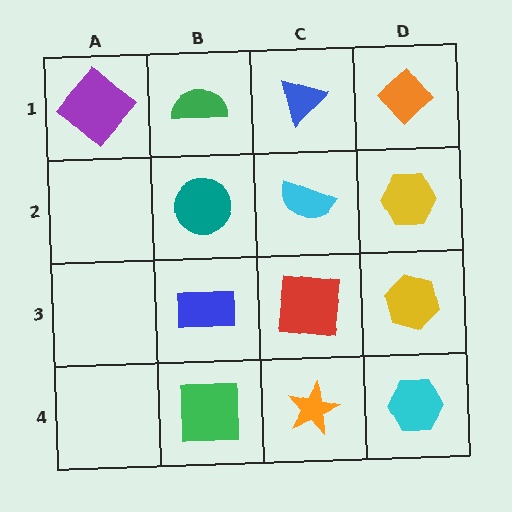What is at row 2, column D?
A yellow hexagon.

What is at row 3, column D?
A yellow hexagon.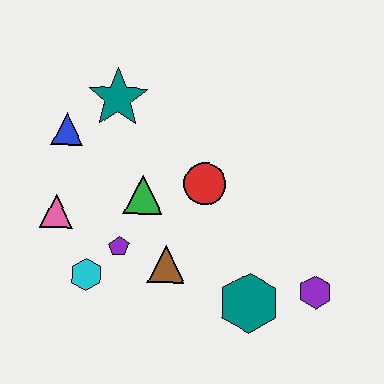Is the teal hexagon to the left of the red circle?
No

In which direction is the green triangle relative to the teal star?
The green triangle is below the teal star.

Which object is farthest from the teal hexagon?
The blue triangle is farthest from the teal hexagon.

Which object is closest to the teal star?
The blue triangle is closest to the teal star.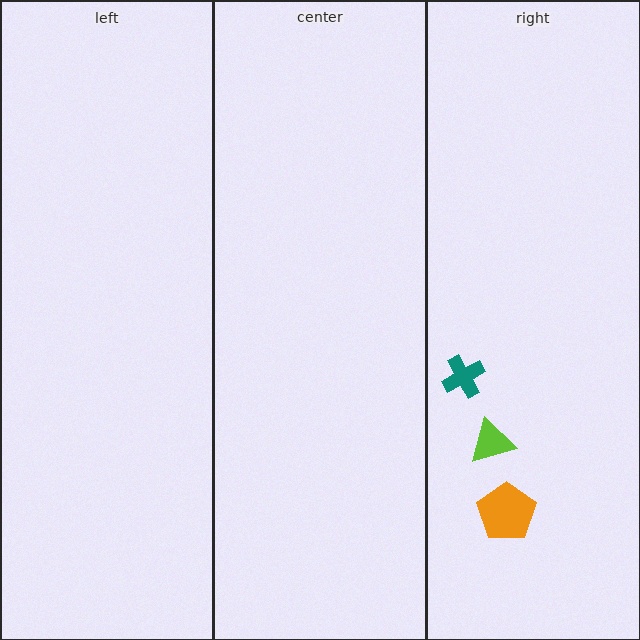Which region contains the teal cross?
The right region.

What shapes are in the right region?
The lime triangle, the teal cross, the orange pentagon.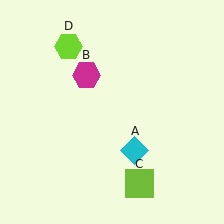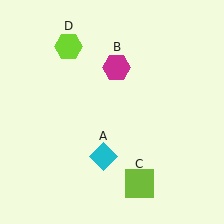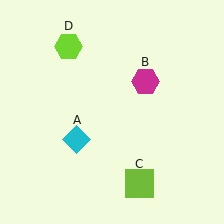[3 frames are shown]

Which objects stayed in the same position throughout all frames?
Lime square (object C) and lime hexagon (object D) remained stationary.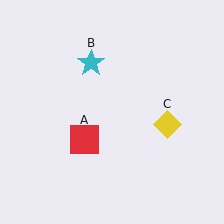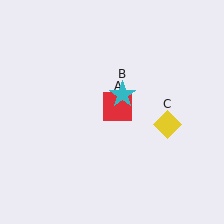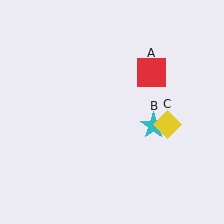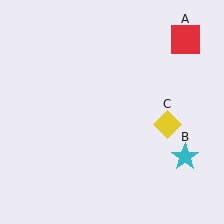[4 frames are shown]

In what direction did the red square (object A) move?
The red square (object A) moved up and to the right.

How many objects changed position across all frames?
2 objects changed position: red square (object A), cyan star (object B).